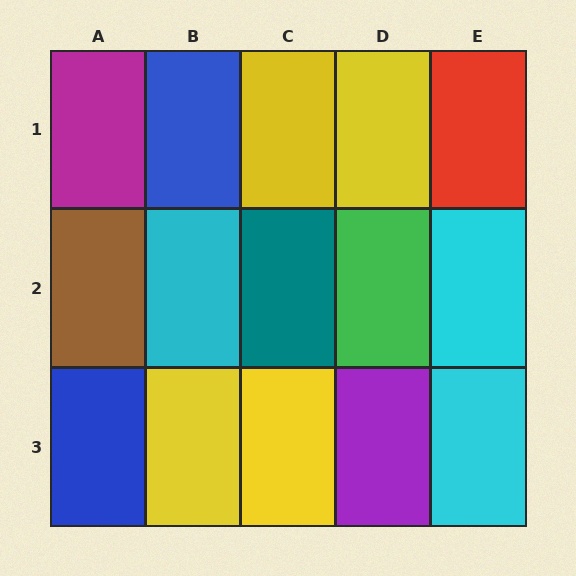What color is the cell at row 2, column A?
Brown.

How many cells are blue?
2 cells are blue.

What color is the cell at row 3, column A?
Blue.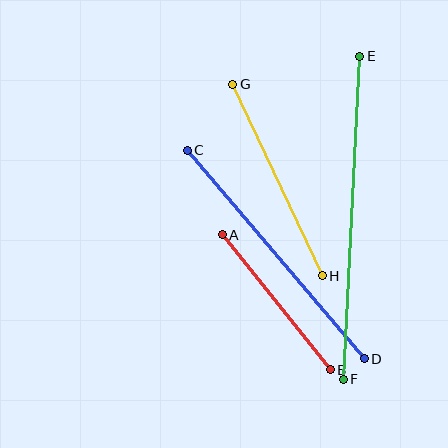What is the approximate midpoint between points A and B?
The midpoint is at approximately (276, 302) pixels.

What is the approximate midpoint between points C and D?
The midpoint is at approximately (276, 255) pixels.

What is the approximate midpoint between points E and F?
The midpoint is at approximately (351, 218) pixels.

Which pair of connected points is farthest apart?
Points E and F are farthest apart.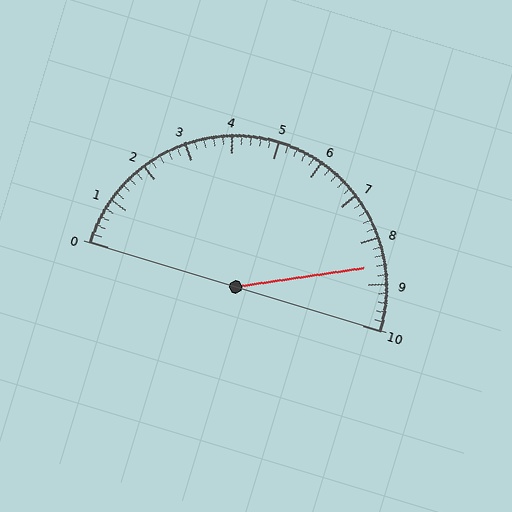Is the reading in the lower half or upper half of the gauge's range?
The reading is in the upper half of the range (0 to 10).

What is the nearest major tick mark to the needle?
The nearest major tick mark is 9.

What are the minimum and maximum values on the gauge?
The gauge ranges from 0 to 10.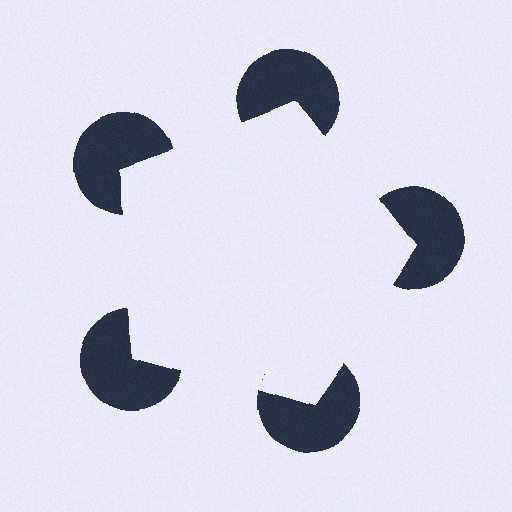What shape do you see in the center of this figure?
An illusory pentagon — its edges are inferred from the aligned wedge cuts in the pac-man discs, not physically drawn.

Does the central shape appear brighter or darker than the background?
It typically appears slightly brighter than the background, even though no actual brightness change is drawn.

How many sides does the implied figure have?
5 sides.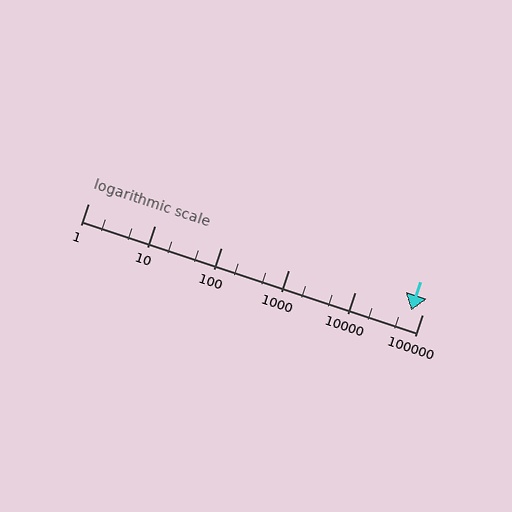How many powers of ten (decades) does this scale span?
The scale spans 5 decades, from 1 to 100000.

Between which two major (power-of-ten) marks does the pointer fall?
The pointer is between 10000 and 100000.